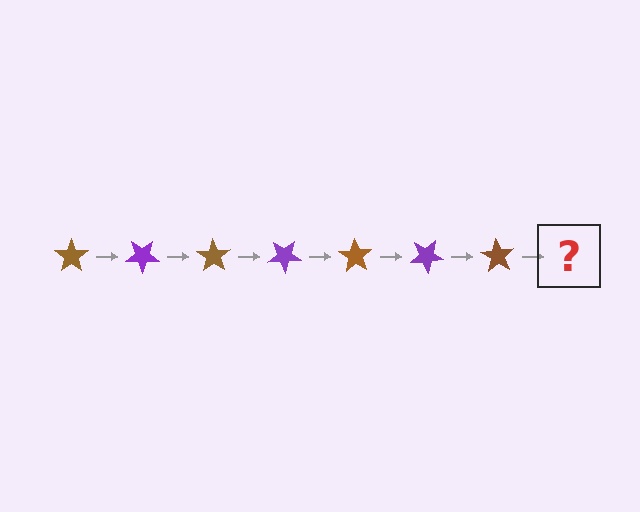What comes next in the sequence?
The next element should be a purple star, rotated 245 degrees from the start.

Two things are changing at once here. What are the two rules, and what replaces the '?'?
The two rules are that it rotates 35 degrees each step and the color cycles through brown and purple. The '?' should be a purple star, rotated 245 degrees from the start.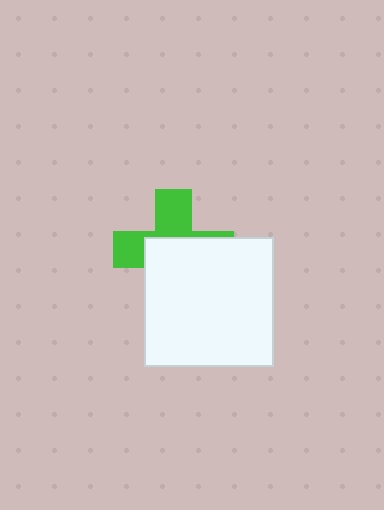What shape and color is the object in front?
The object in front is a white square.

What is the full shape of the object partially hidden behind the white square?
The partially hidden object is a green cross.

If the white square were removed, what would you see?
You would see the complete green cross.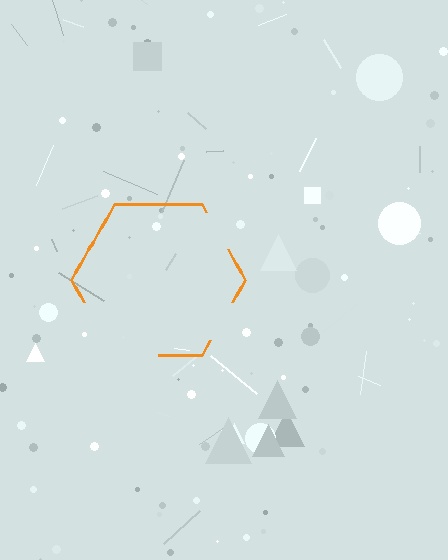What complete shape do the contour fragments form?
The contour fragments form a hexagon.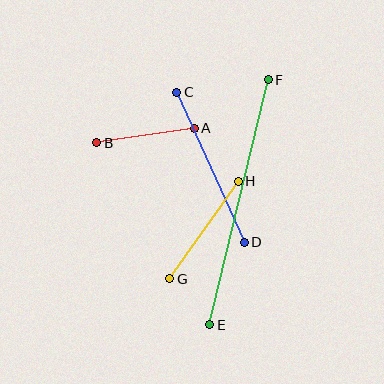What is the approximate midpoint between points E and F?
The midpoint is at approximately (239, 202) pixels.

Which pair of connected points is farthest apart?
Points E and F are farthest apart.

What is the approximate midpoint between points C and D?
The midpoint is at approximately (211, 167) pixels.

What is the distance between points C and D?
The distance is approximately 164 pixels.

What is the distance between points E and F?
The distance is approximately 252 pixels.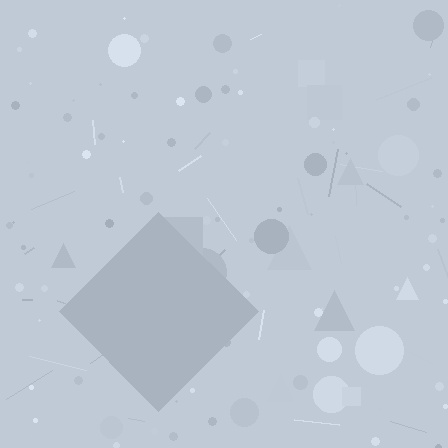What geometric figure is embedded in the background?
A diamond is embedded in the background.